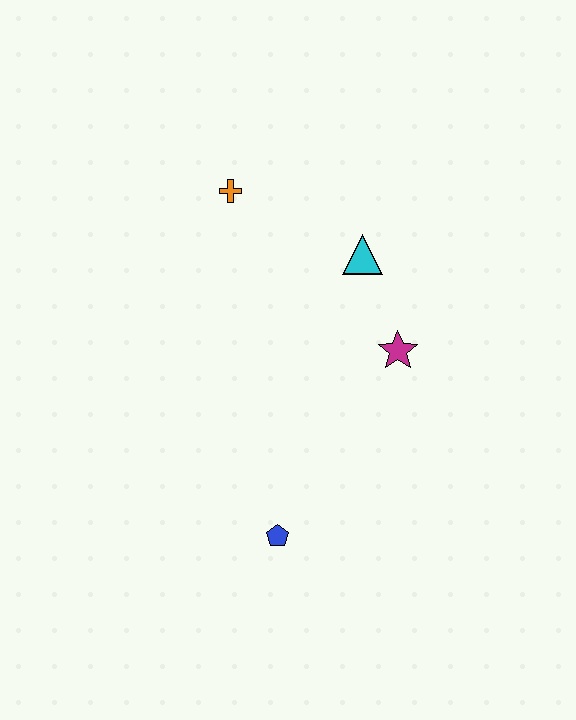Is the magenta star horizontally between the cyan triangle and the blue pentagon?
No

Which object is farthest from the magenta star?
The orange cross is farthest from the magenta star.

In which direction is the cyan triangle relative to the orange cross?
The cyan triangle is to the right of the orange cross.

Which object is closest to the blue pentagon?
The magenta star is closest to the blue pentagon.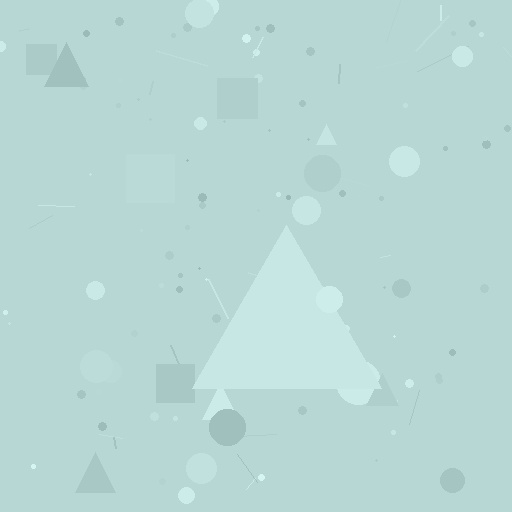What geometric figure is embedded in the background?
A triangle is embedded in the background.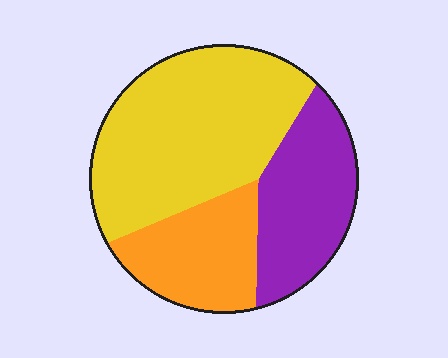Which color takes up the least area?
Orange, at roughly 25%.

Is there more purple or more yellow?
Yellow.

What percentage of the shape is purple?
Purple takes up between a quarter and a half of the shape.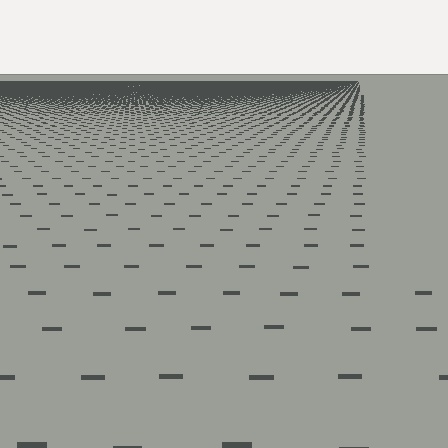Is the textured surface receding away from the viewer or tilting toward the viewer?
The surface is receding away from the viewer. Texture elements get smaller and denser toward the top.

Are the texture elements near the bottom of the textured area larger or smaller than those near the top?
Larger. Near the bottom, elements are closer to the viewer and appear at a bigger on-screen size.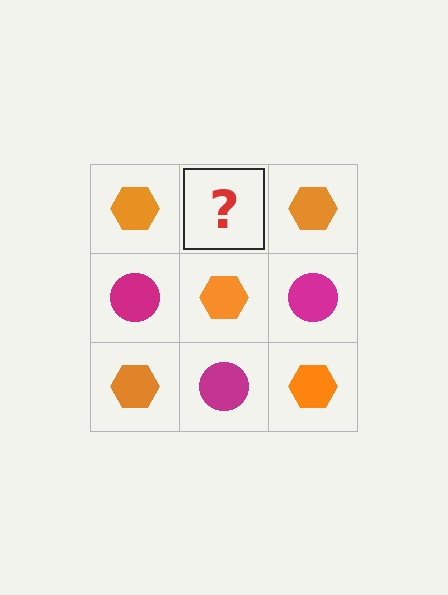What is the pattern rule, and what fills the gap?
The rule is that it alternates orange hexagon and magenta circle in a checkerboard pattern. The gap should be filled with a magenta circle.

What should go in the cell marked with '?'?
The missing cell should contain a magenta circle.